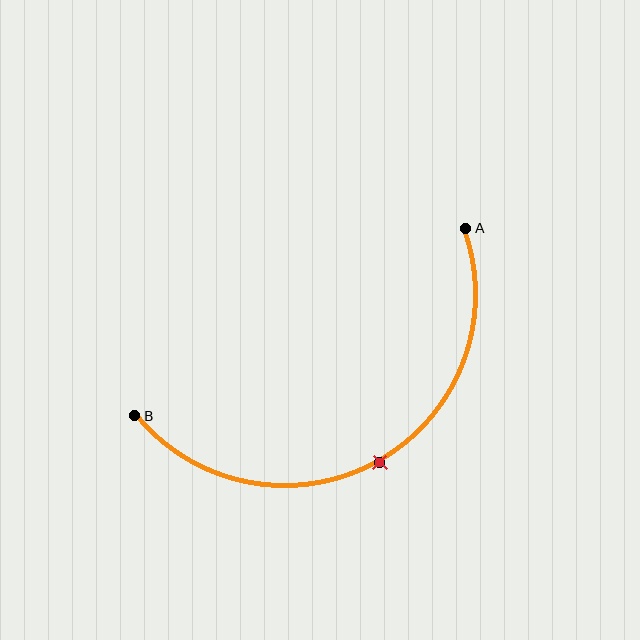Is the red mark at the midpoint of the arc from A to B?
Yes. The red mark lies on the arc at equal arc-length from both A and B — it is the arc midpoint.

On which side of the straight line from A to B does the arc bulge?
The arc bulges below the straight line connecting A and B.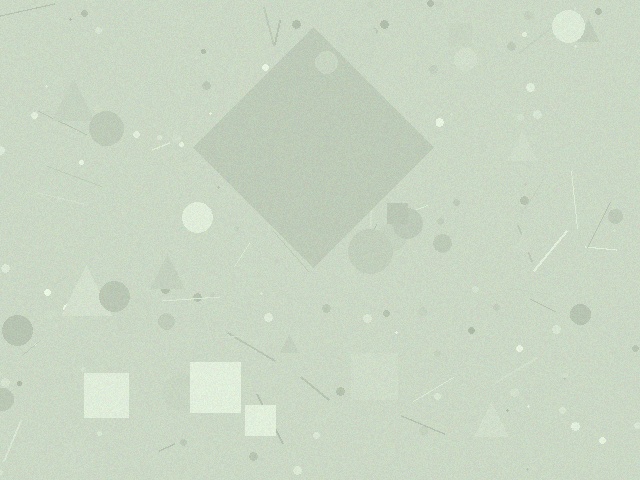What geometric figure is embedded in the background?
A diamond is embedded in the background.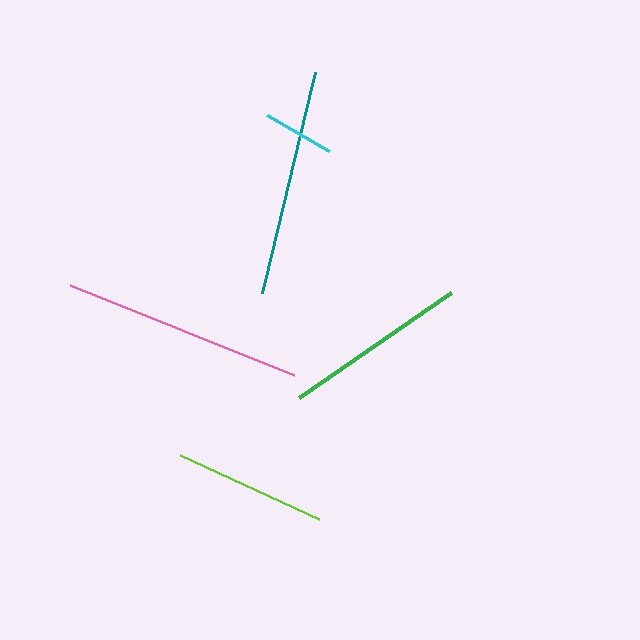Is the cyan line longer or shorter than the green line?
The green line is longer than the cyan line.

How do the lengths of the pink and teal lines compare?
The pink and teal lines are approximately the same length.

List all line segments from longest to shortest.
From longest to shortest: pink, teal, green, lime, cyan.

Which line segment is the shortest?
The cyan line is the shortest at approximately 72 pixels.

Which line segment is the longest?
The pink line is the longest at approximately 241 pixels.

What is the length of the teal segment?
The teal segment is approximately 227 pixels long.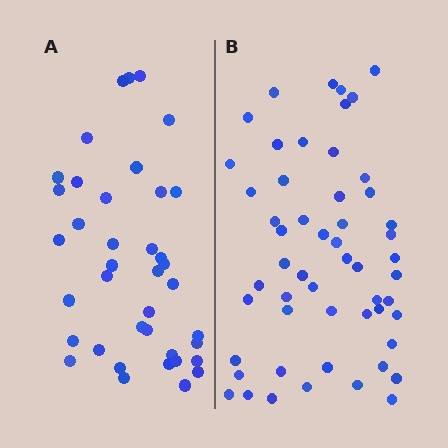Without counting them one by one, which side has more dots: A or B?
Region B (the right region) has more dots.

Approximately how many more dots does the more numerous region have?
Region B has approximately 15 more dots than region A.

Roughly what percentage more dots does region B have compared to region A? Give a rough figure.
About 40% more.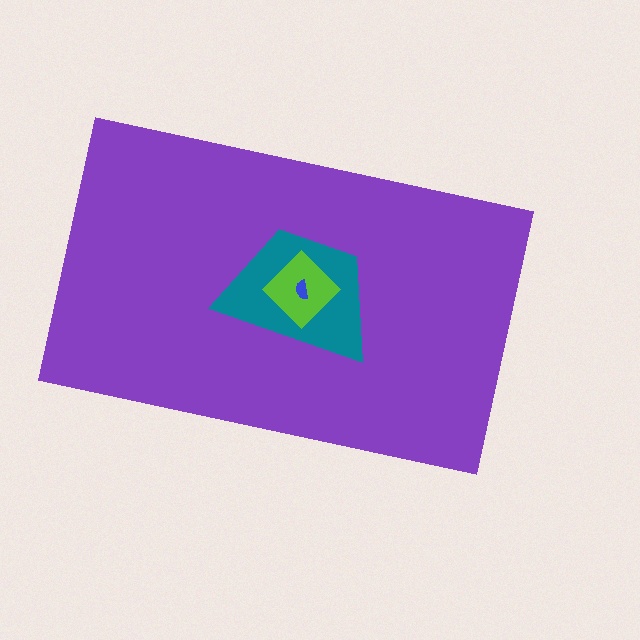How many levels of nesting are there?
4.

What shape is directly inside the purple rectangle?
The teal trapezoid.